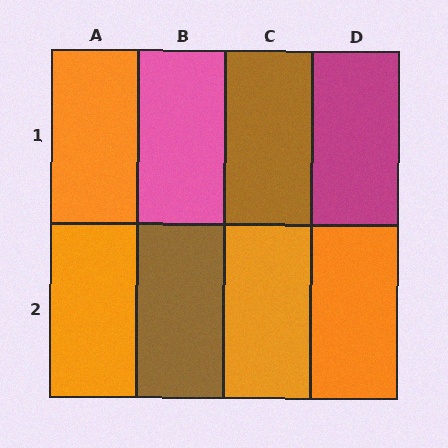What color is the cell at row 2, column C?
Orange.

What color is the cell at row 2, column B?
Brown.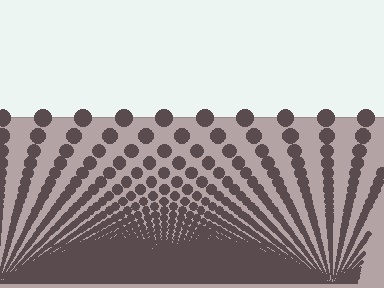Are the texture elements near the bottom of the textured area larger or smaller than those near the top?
Smaller. The gradient is inverted — elements near the bottom are smaller and denser.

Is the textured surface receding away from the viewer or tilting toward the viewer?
The surface appears to tilt toward the viewer. Texture elements get larger and sparser toward the top.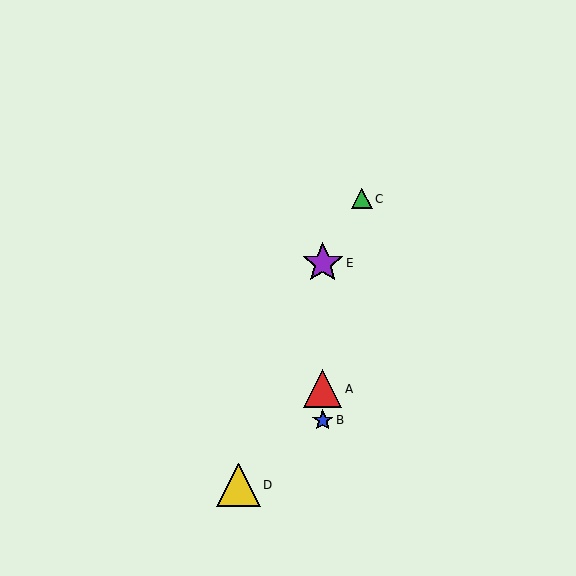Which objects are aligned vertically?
Objects A, B, E are aligned vertically.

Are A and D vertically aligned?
No, A is at x≈323 and D is at x≈238.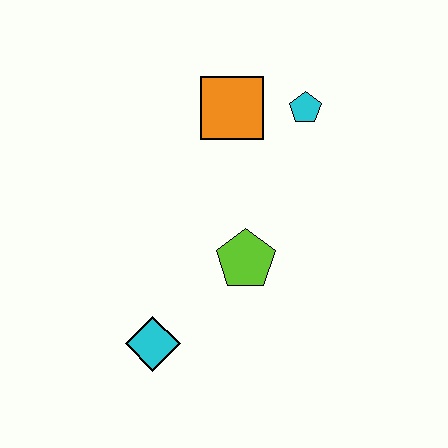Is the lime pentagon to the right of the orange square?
Yes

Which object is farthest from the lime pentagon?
The cyan pentagon is farthest from the lime pentagon.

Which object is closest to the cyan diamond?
The lime pentagon is closest to the cyan diamond.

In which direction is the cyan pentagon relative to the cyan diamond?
The cyan pentagon is above the cyan diamond.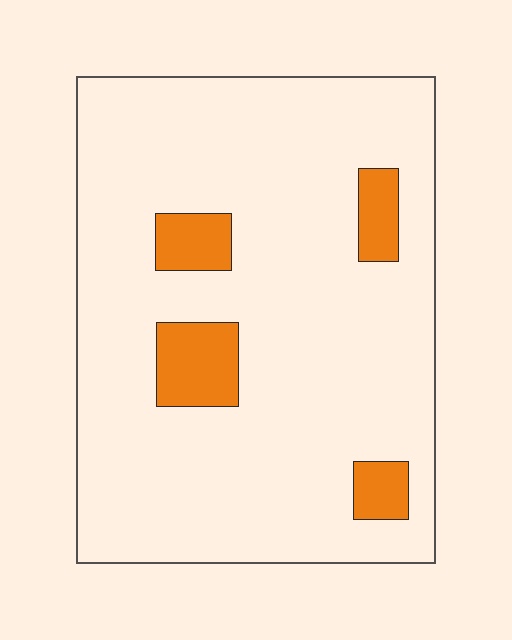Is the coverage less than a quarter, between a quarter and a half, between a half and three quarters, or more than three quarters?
Less than a quarter.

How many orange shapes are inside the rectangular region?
4.